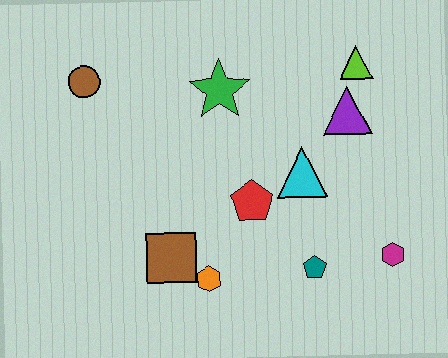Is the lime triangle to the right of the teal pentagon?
Yes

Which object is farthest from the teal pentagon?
The brown circle is farthest from the teal pentagon.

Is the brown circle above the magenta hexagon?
Yes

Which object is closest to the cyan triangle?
The red pentagon is closest to the cyan triangle.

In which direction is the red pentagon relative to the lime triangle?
The red pentagon is below the lime triangle.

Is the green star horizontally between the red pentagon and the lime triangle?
No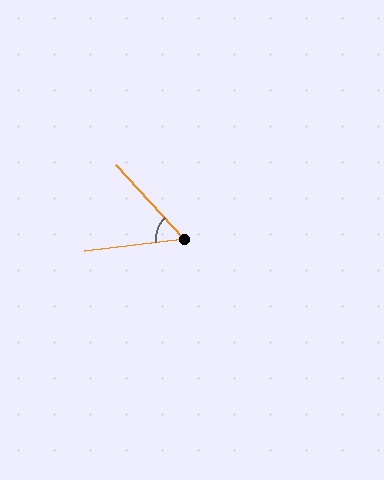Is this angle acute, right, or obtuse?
It is acute.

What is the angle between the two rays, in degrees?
Approximately 54 degrees.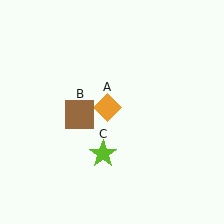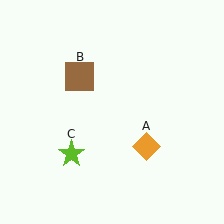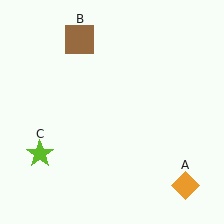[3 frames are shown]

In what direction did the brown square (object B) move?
The brown square (object B) moved up.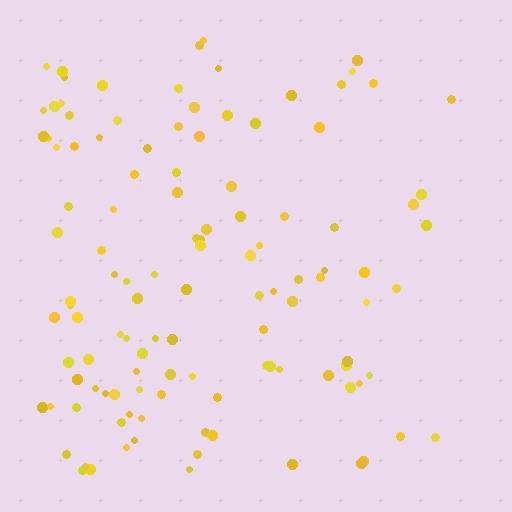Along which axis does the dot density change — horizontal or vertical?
Horizontal.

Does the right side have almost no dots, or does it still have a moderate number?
Still a moderate number, just noticeably fewer than the left.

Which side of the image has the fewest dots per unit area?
The right.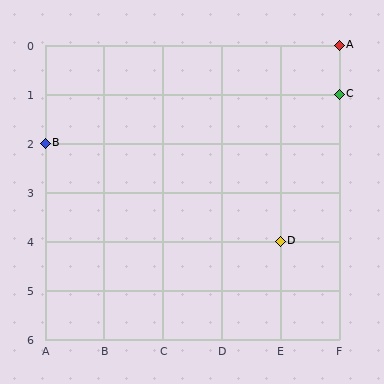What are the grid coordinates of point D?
Point D is at grid coordinates (E, 4).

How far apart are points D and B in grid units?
Points D and B are 4 columns and 2 rows apart (about 4.5 grid units diagonally).